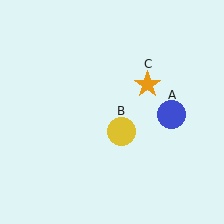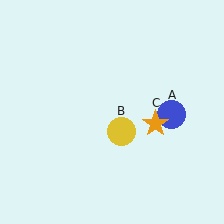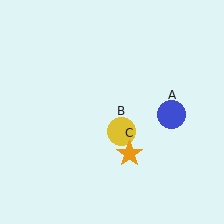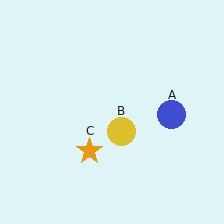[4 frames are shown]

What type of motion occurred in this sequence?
The orange star (object C) rotated clockwise around the center of the scene.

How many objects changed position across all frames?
1 object changed position: orange star (object C).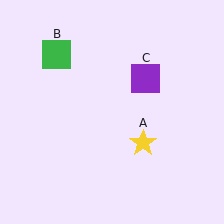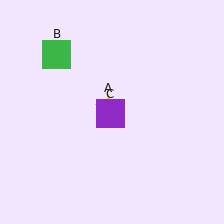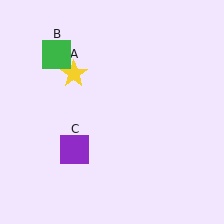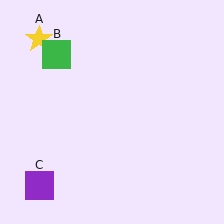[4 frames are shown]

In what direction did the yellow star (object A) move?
The yellow star (object A) moved up and to the left.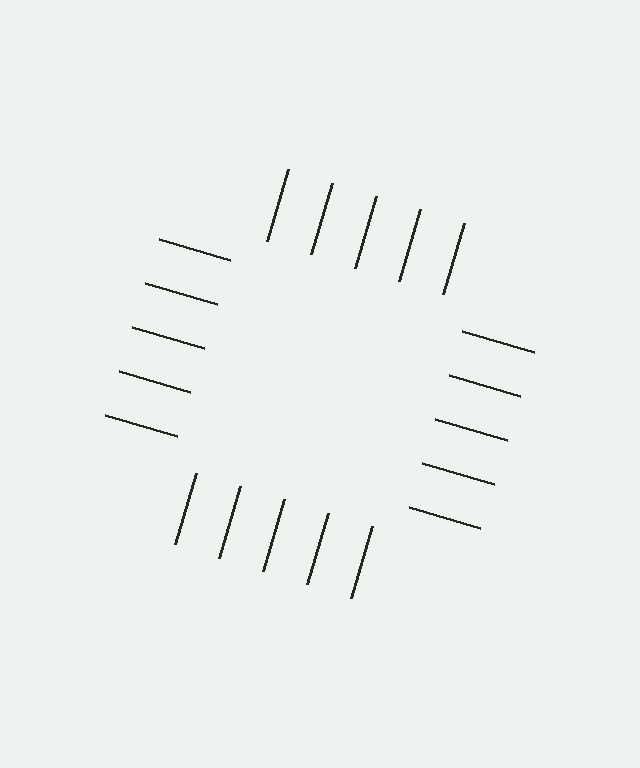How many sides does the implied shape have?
4 sides — the line-ends trace a square.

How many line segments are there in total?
20 — 5 along each of the 4 edges.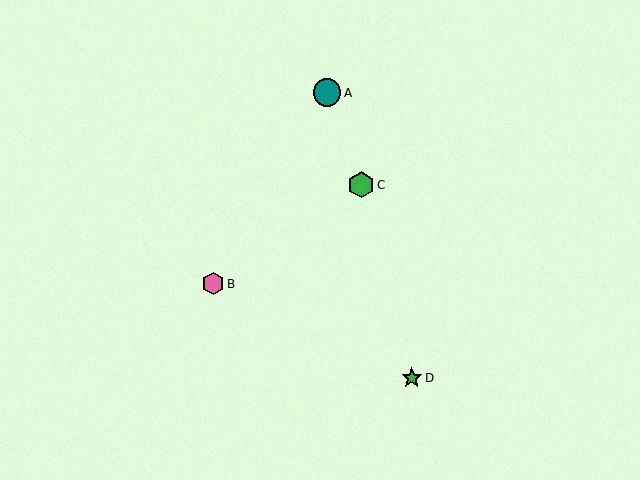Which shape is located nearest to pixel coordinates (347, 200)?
The green hexagon (labeled C) at (361, 185) is nearest to that location.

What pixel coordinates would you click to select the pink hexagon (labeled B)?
Click at (213, 284) to select the pink hexagon B.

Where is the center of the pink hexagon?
The center of the pink hexagon is at (213, 284).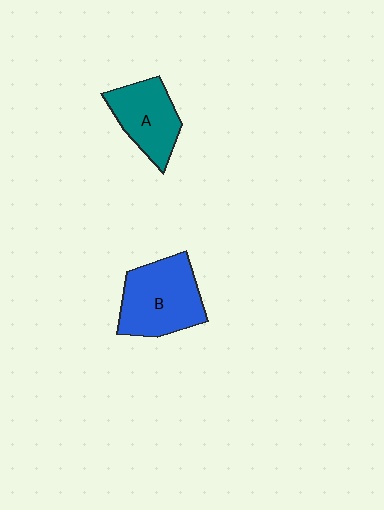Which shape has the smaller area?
Shape A (teal).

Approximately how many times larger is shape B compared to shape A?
Approximately 1.3 times.